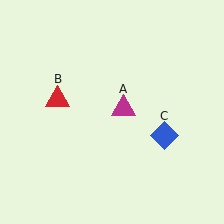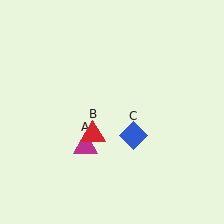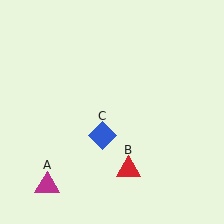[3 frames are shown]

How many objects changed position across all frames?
3 objects changed position: magenta triangle (object A), red triangle (object B), blue diamond (object C).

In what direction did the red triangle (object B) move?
The red triangle (object B) moved down and to the right.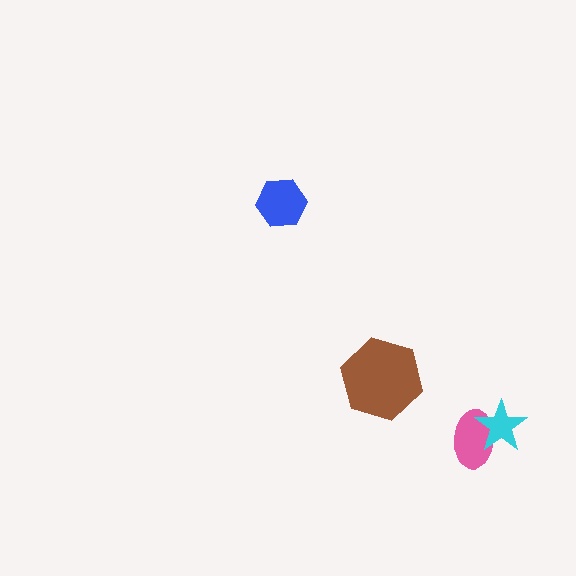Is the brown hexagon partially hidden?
No, no other shape covers it.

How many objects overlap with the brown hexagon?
0 objects overlap with the brown hexagon.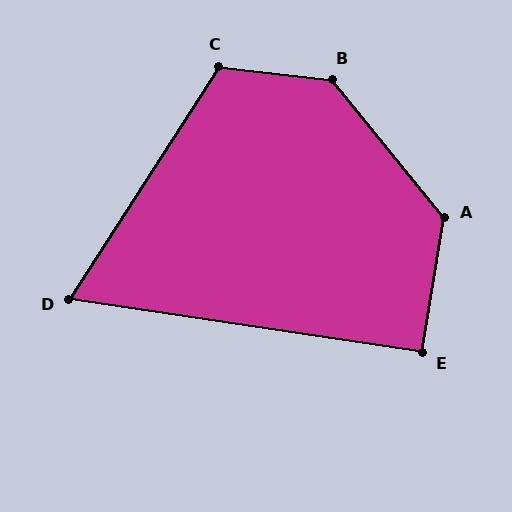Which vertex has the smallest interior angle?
D, at approximately 66 degrees.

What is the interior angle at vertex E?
Approximately 91 degrees (approximately right).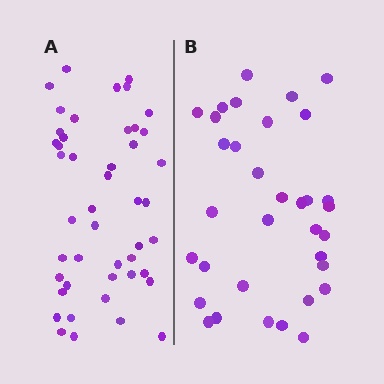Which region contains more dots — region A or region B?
Region A (the left region) has more dots.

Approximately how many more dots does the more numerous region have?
Region A has roughly 12 or so more dots than region B.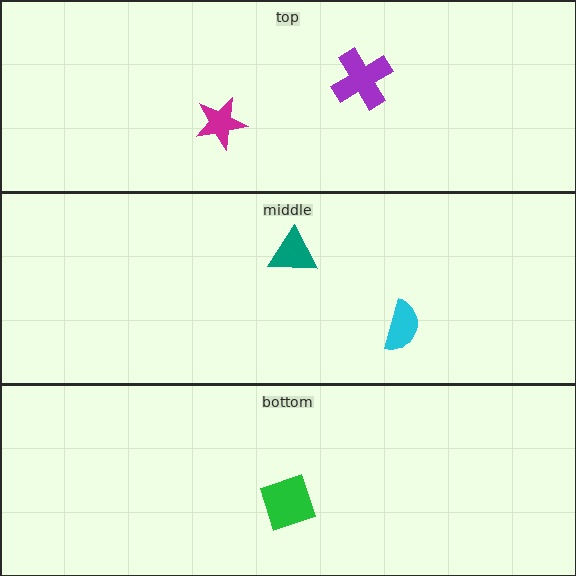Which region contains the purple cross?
The top region.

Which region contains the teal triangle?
The middle region.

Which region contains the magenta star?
The top region.